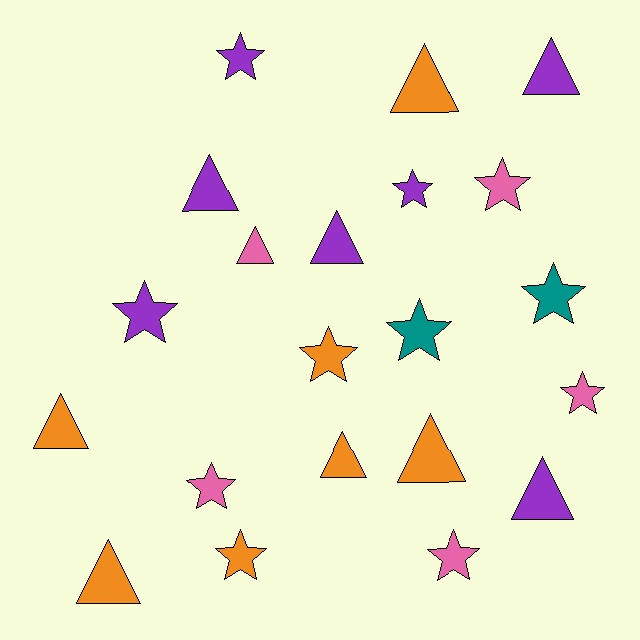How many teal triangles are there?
There are no teal triangles.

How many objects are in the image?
There are 21 objects.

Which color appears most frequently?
Purple, with 7 objects.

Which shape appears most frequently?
Star, with 11 objects.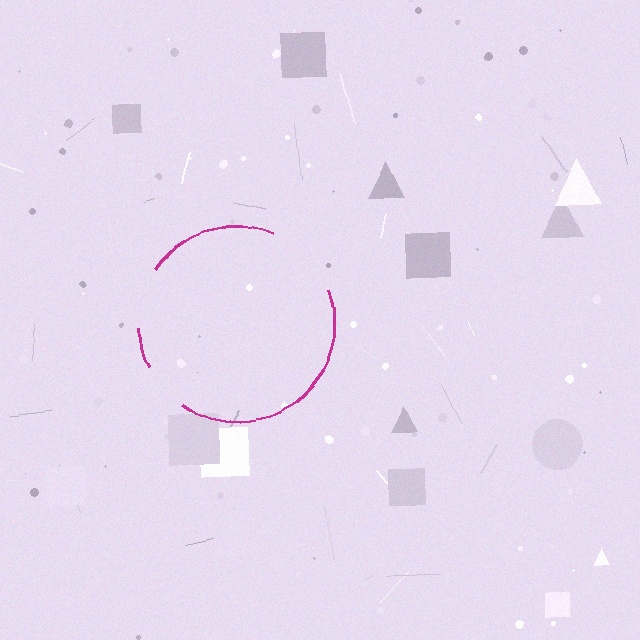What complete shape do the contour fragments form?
The contour fragments form a circle.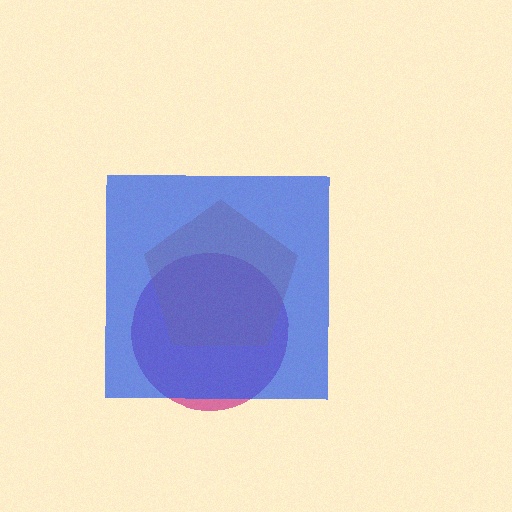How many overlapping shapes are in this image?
There are 3 overlapping shapes in the image.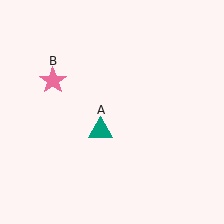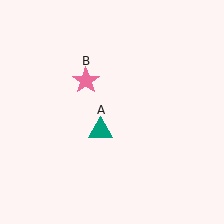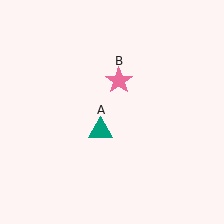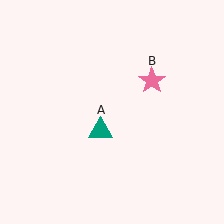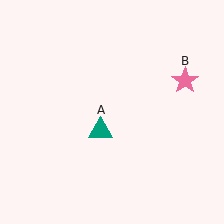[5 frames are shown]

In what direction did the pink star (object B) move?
The pink star (object B) moved right.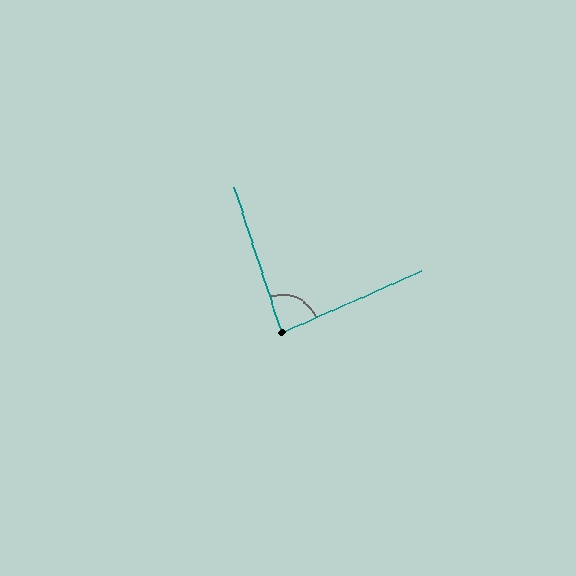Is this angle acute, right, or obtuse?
It is acute.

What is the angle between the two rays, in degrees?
Approximately 84 degrees.